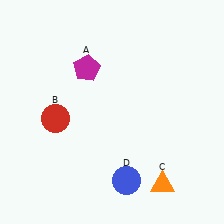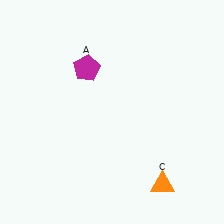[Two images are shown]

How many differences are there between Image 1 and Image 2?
There are 2 differences between the two images.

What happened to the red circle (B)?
The red circle (B) was removed in Image 2. It was in the bottom-left area of Image 1.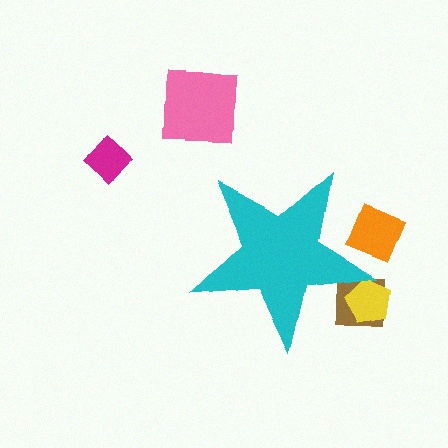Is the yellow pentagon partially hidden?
Yes, the yellow pentagon is partially hidden behind the cyan star.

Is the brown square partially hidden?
Yes, the brown square is partially hidden behind the cyan star.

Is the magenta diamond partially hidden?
No, the magenta diamond is fully visible.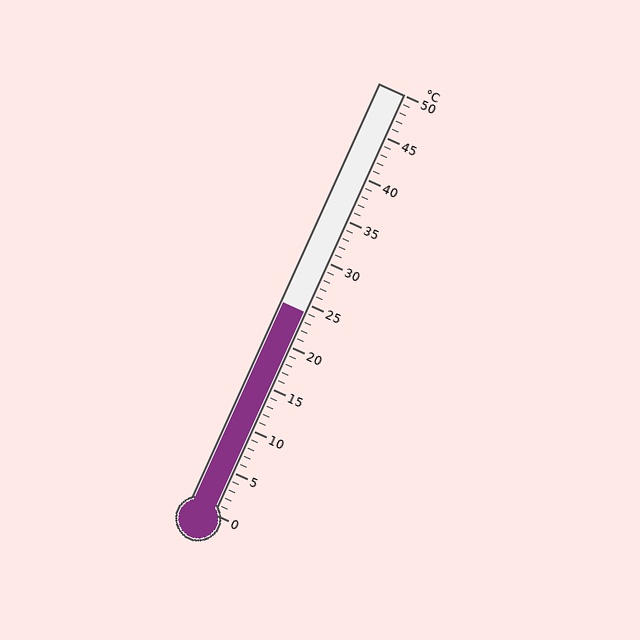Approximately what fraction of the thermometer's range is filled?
The thermometer is filled to approximately 50% of its range.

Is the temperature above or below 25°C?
The temperature is below 25°C.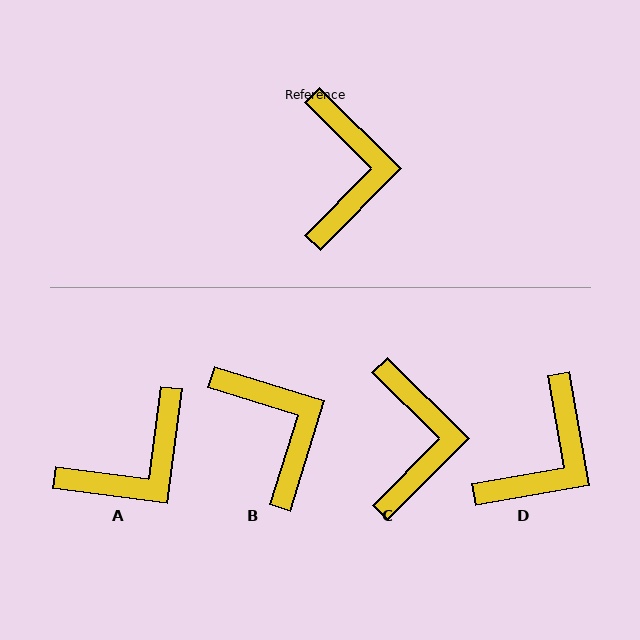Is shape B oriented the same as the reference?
No, it is off by about 28 degrees.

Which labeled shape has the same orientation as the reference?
C.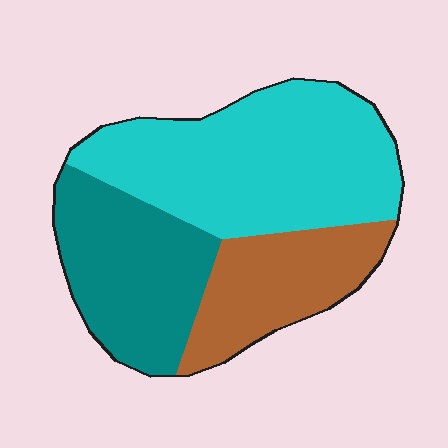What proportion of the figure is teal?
Teal takes up about one third (1/3) of the figure.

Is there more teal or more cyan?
Cyan.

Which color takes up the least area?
Brown, at roughly 25%.